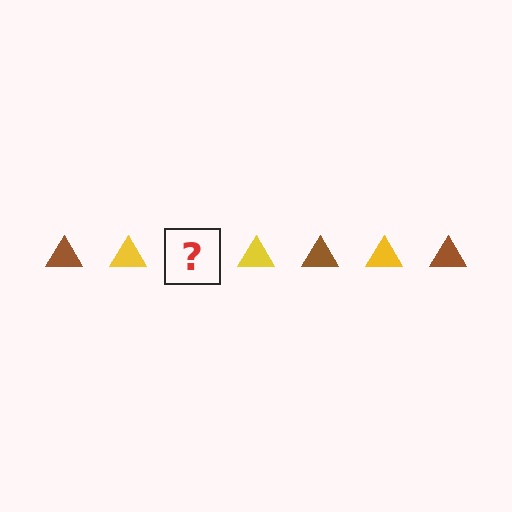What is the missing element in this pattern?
The missing element is a brown triangle.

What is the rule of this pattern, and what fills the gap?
The rule is that the pattern cycles through brown, yellow triangles. The gap should be filled with a brown triangle.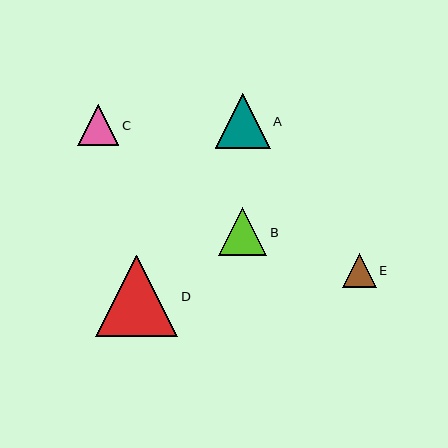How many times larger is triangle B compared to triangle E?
Triangle B is approximately 1.4 times the size of triangle E.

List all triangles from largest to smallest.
From largest to smallest: D, A, B, C, E.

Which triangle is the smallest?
Triangle E is the smallest with a size of approximately 34 pixels.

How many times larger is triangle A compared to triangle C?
Triangle A is approximately 1.3 times the size of triangle C.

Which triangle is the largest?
Triangle D is the largest with a size of approximately 82 pixels.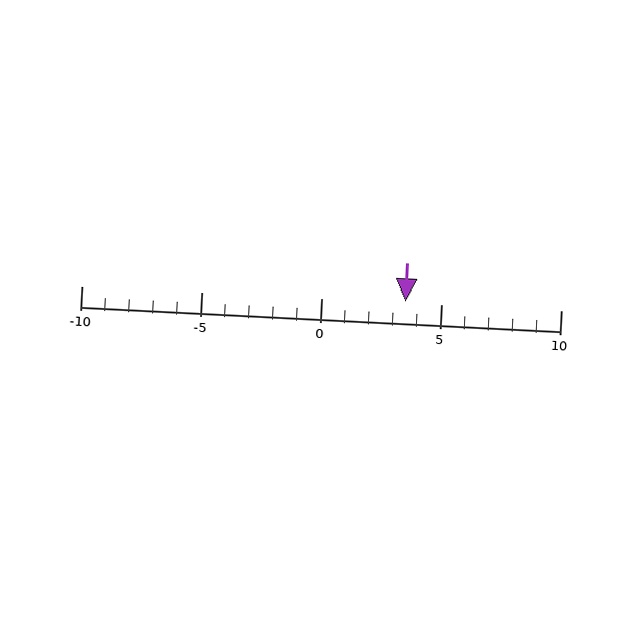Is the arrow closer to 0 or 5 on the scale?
The arrow is closer to 5.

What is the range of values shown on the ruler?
The ruler shows values from -10 to 10.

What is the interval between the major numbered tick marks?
The major tick marks are spaced 5 units apart.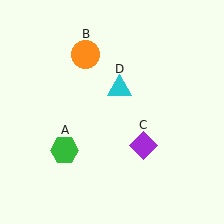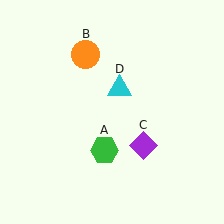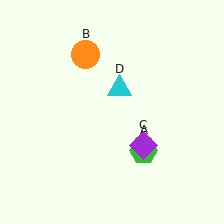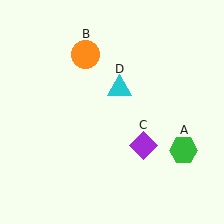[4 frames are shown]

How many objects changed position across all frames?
1 object changed position: green hexagon (object A).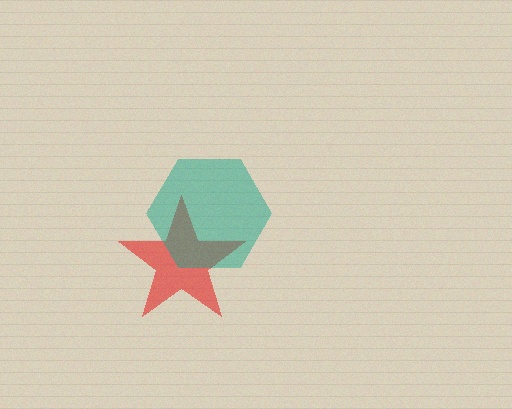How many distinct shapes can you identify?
There are 2 distinct shapes: a red star, a teal hexagon.